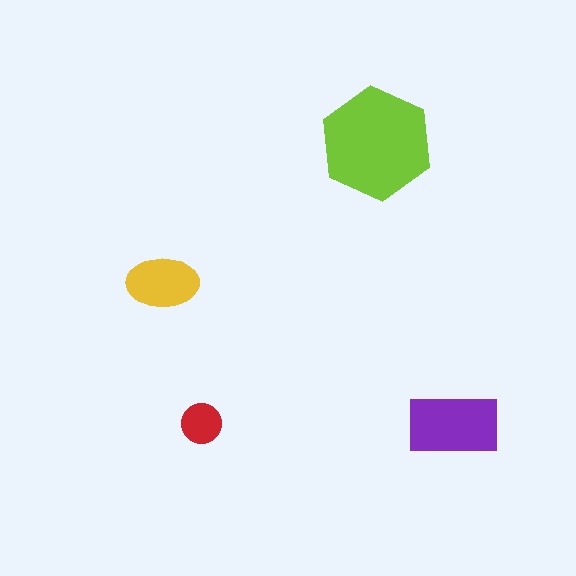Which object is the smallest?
The red circle.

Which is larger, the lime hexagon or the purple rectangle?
The lime hexagon.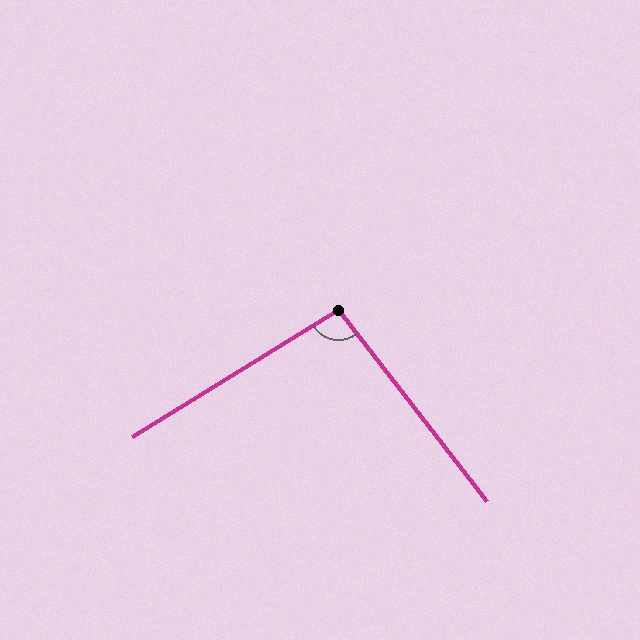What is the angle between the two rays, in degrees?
Approximately 96 degrees.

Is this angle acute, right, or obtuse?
It is obtuse.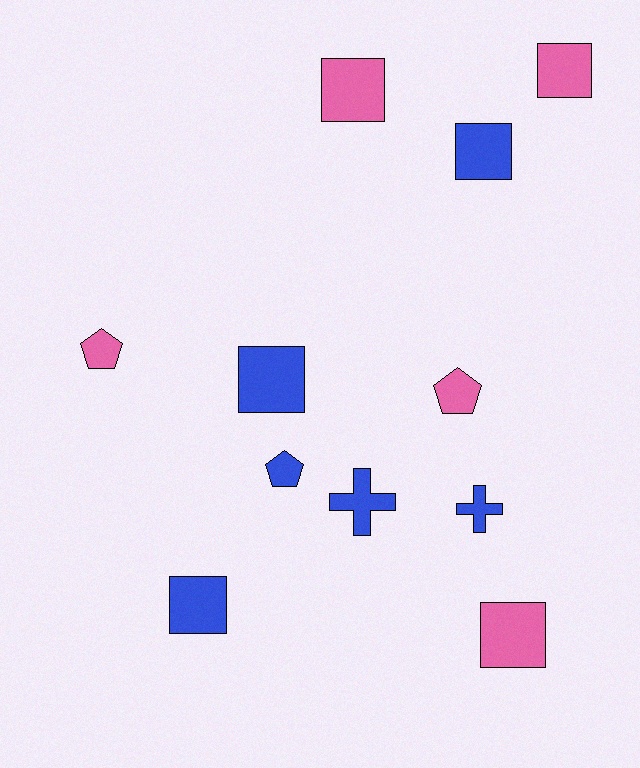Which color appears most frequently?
Blue, with 6 objects.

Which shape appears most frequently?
Square, with 6 objects.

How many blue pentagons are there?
There is 1 blue pentagon.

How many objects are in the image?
There are 11 objects.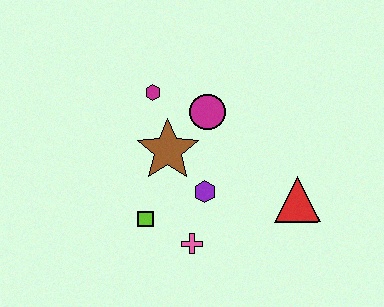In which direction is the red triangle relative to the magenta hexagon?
The red triangle is to the right of the magenta hexagon.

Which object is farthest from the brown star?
The red triangle is farthest from the brown star.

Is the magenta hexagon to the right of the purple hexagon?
No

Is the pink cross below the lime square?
Yes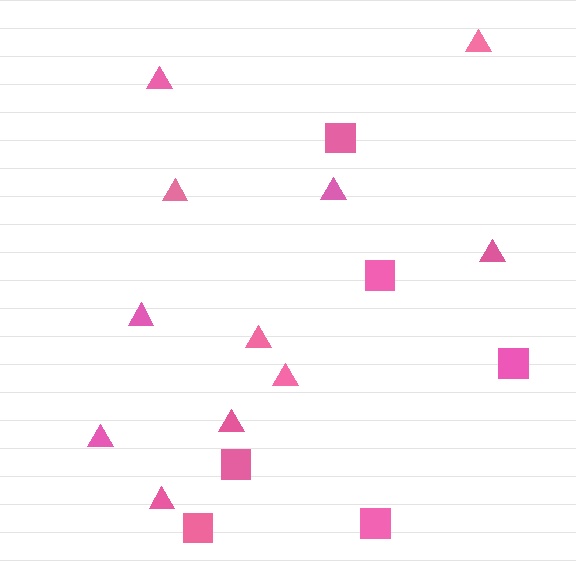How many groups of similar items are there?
There are 2 groups: one group of squares (6) and one group of triangles (11).